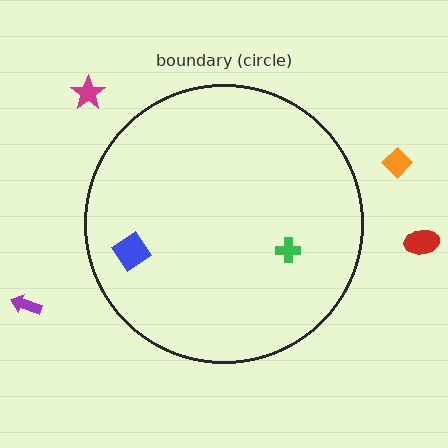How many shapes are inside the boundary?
2 inside, 4 outside.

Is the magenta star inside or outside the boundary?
Outside.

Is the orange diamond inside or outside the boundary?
Outside.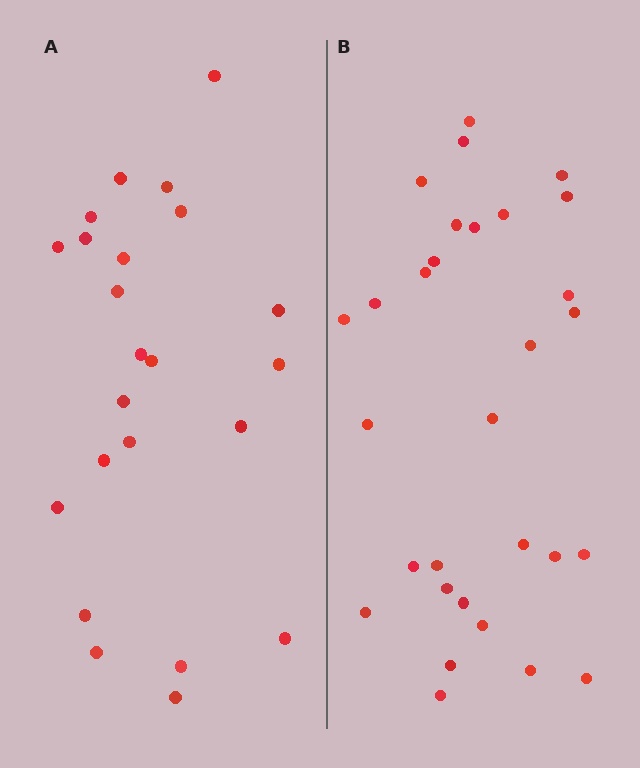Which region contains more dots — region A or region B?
Region B (the right region) has more dots.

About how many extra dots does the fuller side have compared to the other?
Region B has roughly 8 or so more dots than region A.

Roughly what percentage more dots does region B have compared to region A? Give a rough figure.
About 30% more.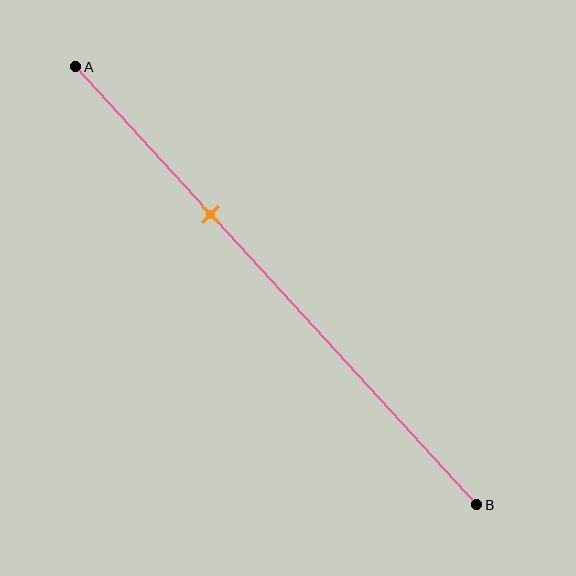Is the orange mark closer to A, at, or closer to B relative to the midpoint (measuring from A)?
The orange mark is closer to point A than the midpoint of segment AB.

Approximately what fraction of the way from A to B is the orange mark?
The orange mark is approximately 35% of the way from A to B.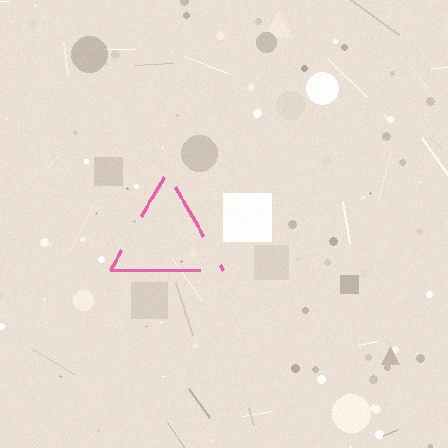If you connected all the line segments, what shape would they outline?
They would outline a triangle.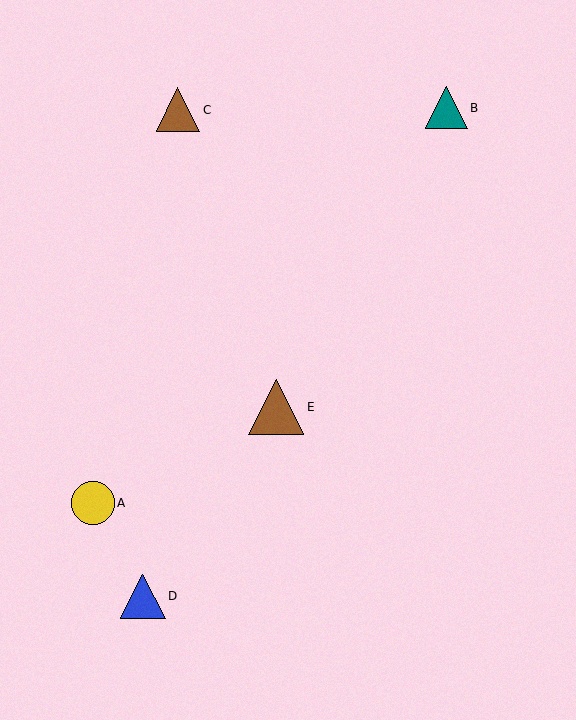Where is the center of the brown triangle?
The center of the brown triangle is at (178, 110).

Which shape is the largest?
The brown triangle (labeled E) is the largest.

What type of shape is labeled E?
Shape E is a brown triangle.